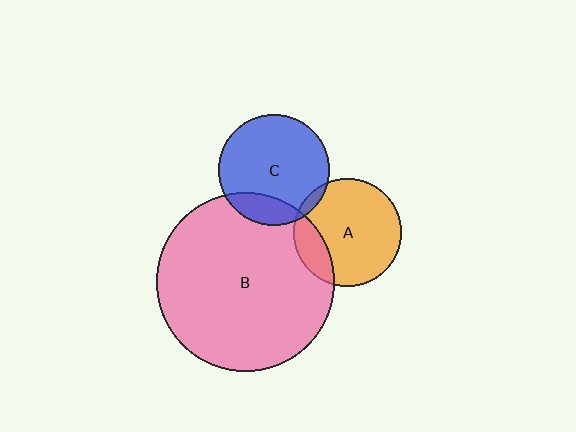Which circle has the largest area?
Circle B (pink).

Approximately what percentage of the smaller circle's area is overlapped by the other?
Approximately 20%.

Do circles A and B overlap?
Yes.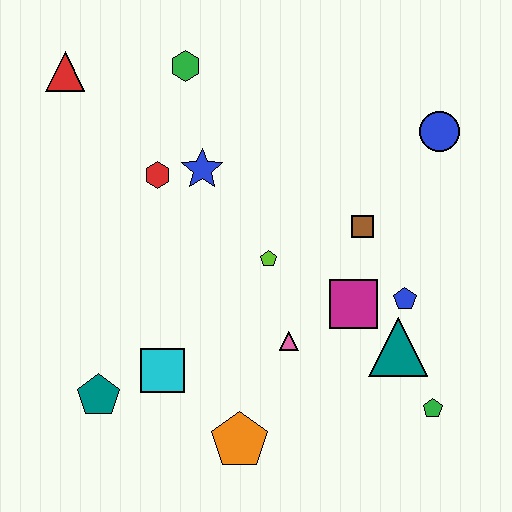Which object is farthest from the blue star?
The green pentagon is farthest from the blue star.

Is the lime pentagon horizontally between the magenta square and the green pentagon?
No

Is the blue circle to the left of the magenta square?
No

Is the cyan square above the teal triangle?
No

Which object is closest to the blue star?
The red hexagon is closest to the blue star.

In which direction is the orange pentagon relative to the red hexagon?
The orange pentagon is below the red hexagon.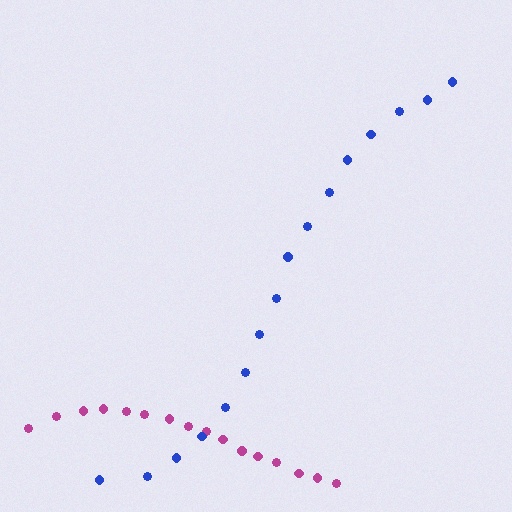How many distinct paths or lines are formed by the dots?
There are 2 distinct paths.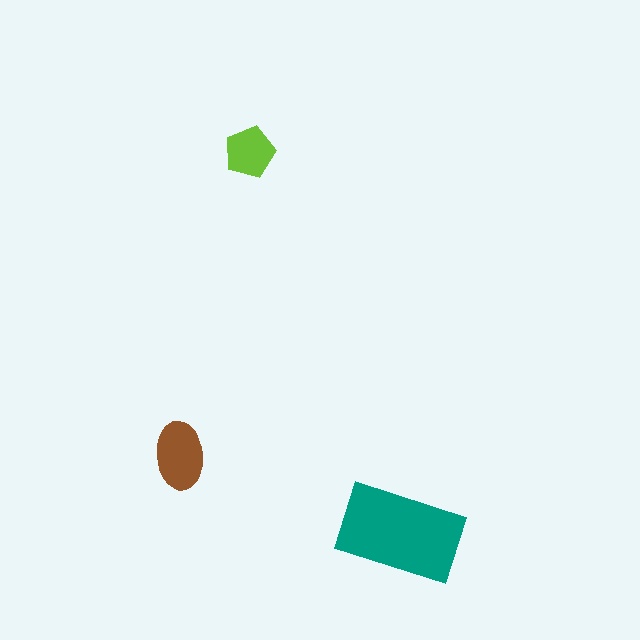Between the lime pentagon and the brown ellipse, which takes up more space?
The brown ellipse.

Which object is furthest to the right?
The teal rectangle is rightmost.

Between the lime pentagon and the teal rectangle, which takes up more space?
The teal rectangle.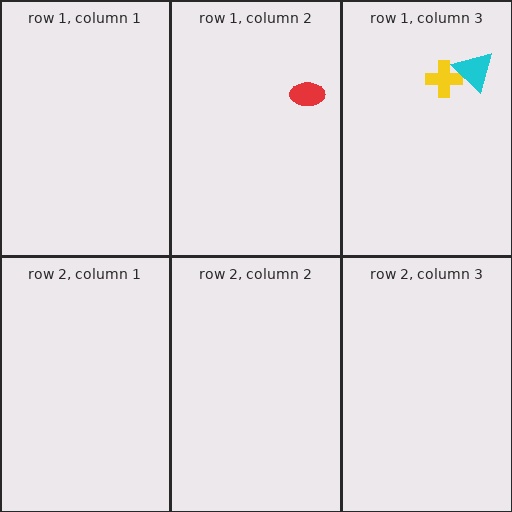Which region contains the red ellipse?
The row 1, column 2 region.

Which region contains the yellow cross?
The row 1, column 3 region.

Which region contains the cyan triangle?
The row 1, column 3 region.